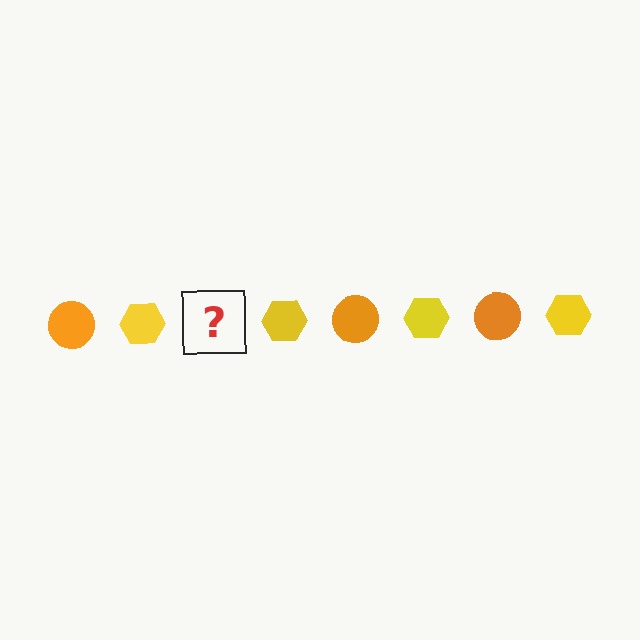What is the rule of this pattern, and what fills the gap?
The rule is that the pattern alternates between orange circle and yellow hexagon. The gap should be filled with an orange circle.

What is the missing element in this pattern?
The missing element is an orange circle.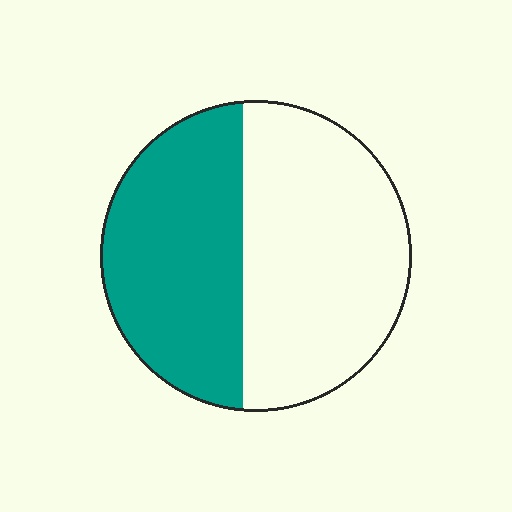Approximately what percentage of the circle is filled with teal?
Approximately 45%.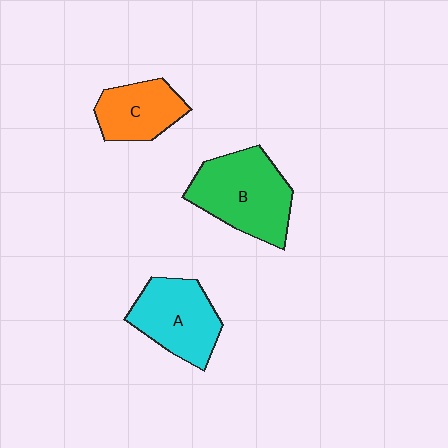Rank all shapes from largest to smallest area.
From largest to smallest: B (green), A (cyan), C (orange).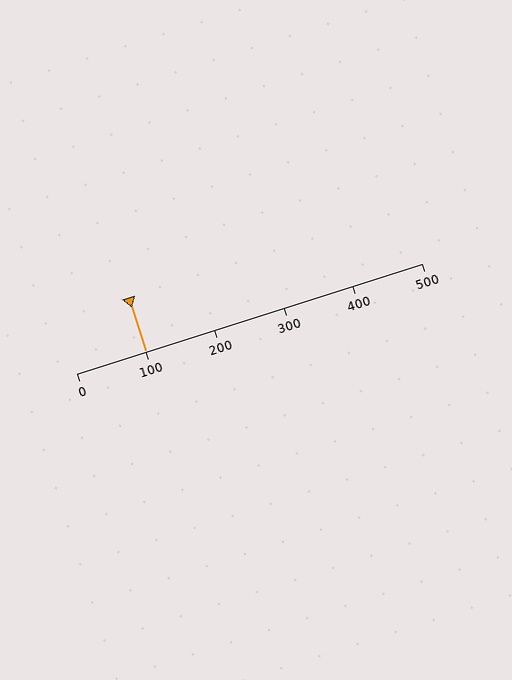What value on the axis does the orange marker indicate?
The marker indicates approximately 100.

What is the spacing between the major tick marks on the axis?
The major ticks are spaced 100 apart.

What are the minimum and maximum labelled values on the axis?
The axis runs from 0 to 500.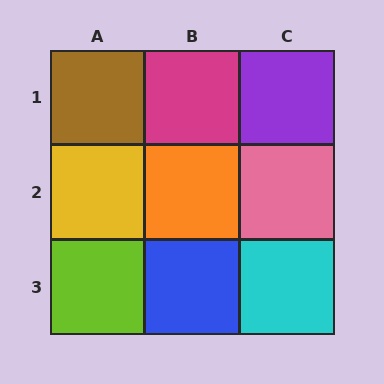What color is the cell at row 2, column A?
Yellow.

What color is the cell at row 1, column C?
Purple.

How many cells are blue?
1 cell is blue.